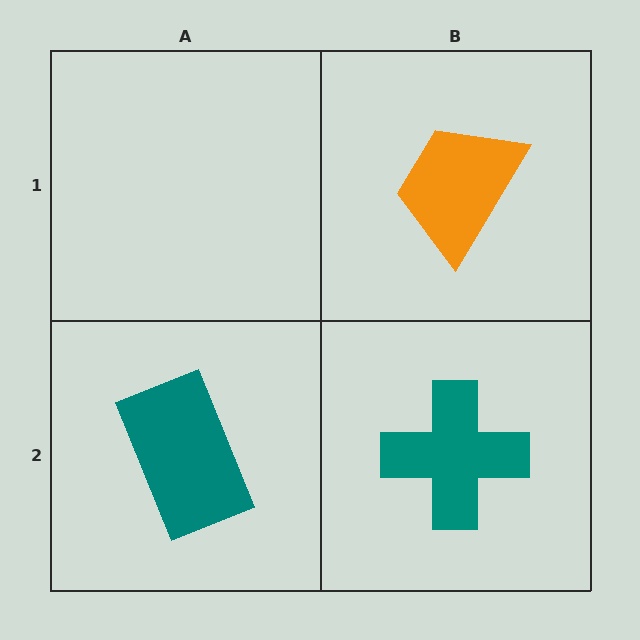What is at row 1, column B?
An orange trapezoid.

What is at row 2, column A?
A teal rectangle.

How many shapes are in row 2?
2 shapes.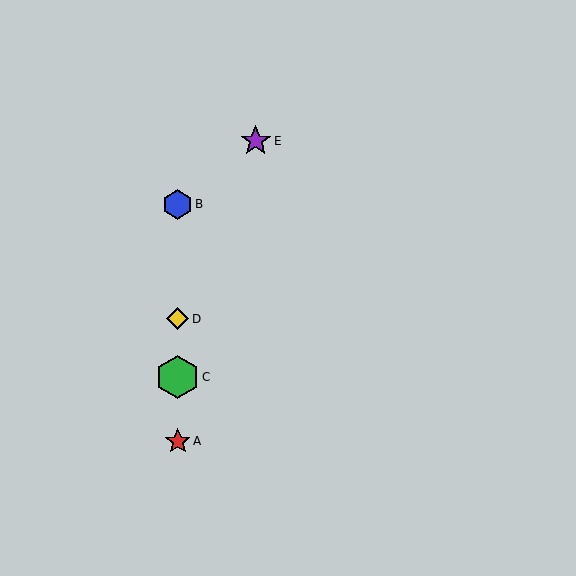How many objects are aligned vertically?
4 objects (A, B, C, D) are aligned vertically.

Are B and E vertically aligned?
No, B is at x≈178 and E is at x≈256.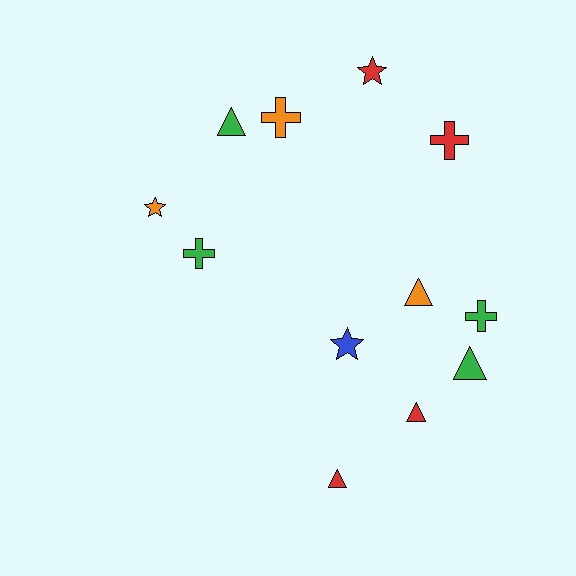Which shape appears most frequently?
Triangle, with 5 objects.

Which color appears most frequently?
Green, with 4 objects.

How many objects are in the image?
There are 12 objects.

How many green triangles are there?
There are 2 green triangles.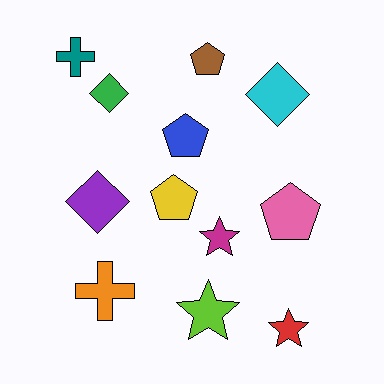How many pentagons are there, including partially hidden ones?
There are 4 pentagons.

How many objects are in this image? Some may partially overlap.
There are 12 objects.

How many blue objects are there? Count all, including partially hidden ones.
There is 1 blue object.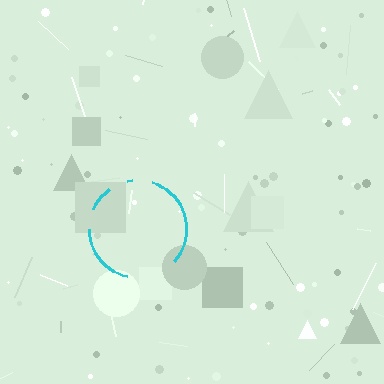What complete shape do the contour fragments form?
The contour fragments form a circle.